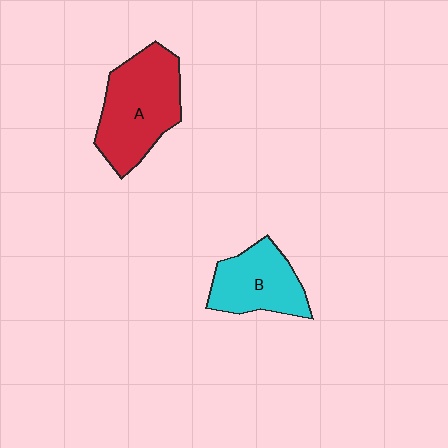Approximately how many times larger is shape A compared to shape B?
Approximately 1.4 times.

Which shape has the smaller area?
Shape B (cyan).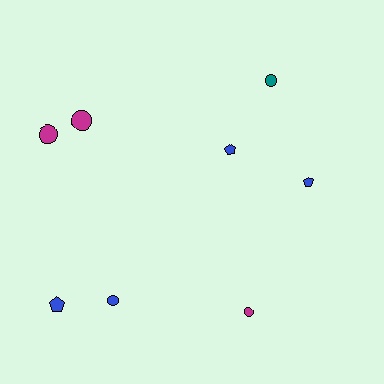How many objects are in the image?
There are 8 objects.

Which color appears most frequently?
Blue, with 4 objects.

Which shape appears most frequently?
Circle, with 5 objects.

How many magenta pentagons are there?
There are no magenta pentagons.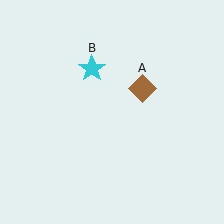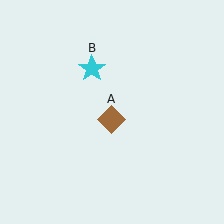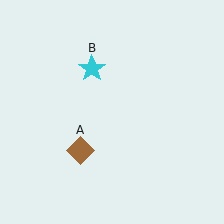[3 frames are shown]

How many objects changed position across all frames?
1 object changed position: brown diamond (object A).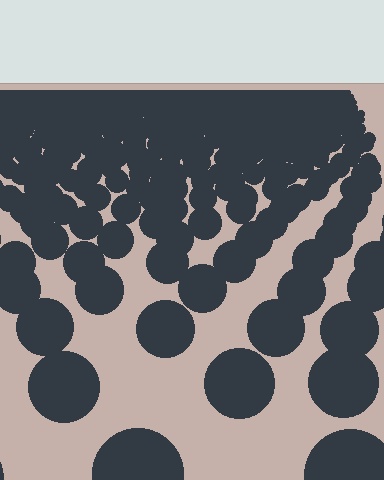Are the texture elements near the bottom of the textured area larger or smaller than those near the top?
Larger. Near the bottom, elements are closer to the viewer and appear at a bigger on-screen size.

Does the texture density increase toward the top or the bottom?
Density increases toward the top.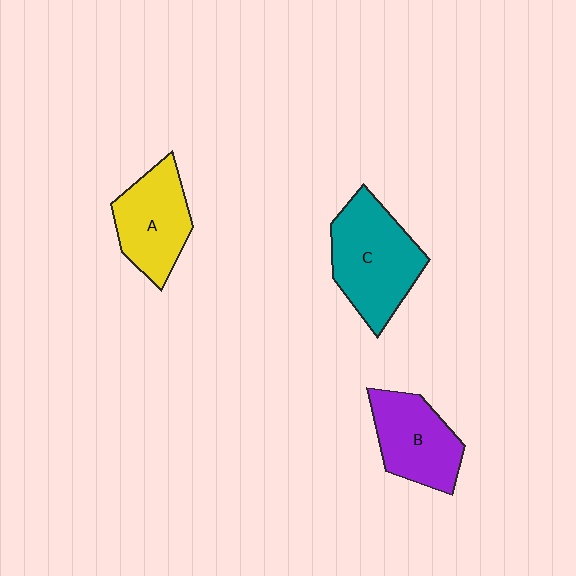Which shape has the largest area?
Shape C (teal).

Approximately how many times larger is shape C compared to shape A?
Approximately 1.3 times.